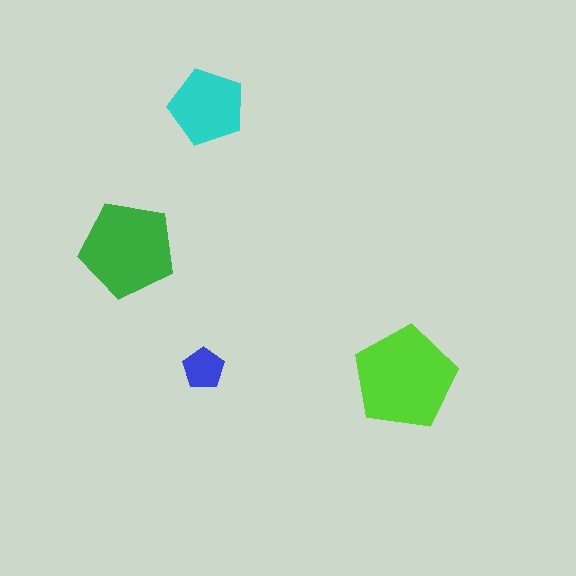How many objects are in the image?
There are 4 objects in the image.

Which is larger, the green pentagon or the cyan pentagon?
The green one.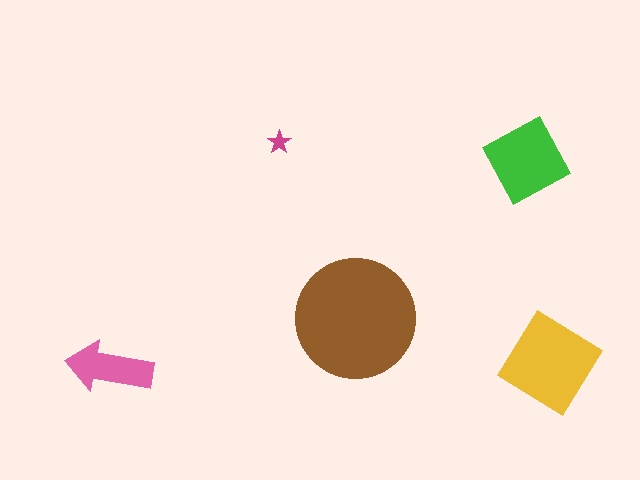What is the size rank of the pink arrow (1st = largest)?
4th.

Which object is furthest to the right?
The yellow diamond is rightmost.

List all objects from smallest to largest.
The magenta star, the pink arrow, the green diamond, the yellow diamond, the brown circle.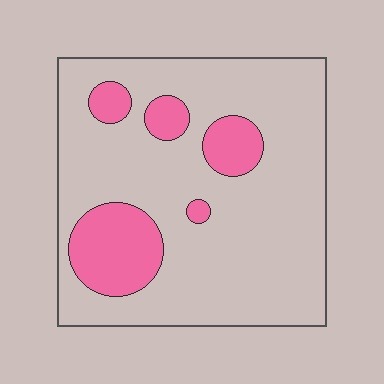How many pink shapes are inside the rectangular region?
5.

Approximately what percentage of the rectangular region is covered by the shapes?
Approximately 20%.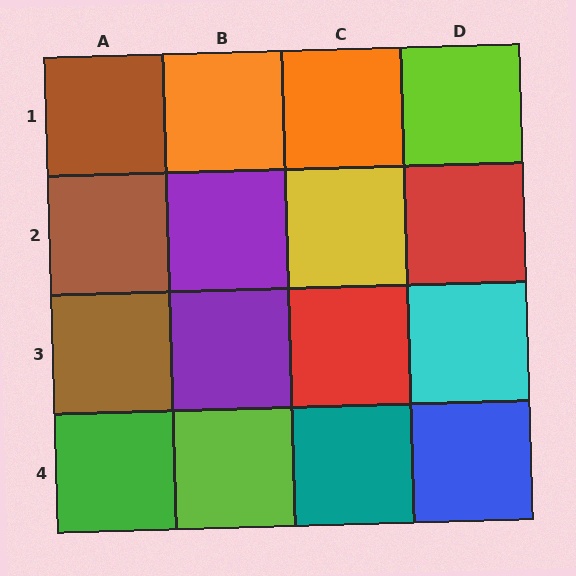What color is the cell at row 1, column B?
Orange.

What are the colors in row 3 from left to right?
Brown, purple, red, cyan.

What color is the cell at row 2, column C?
Yellow.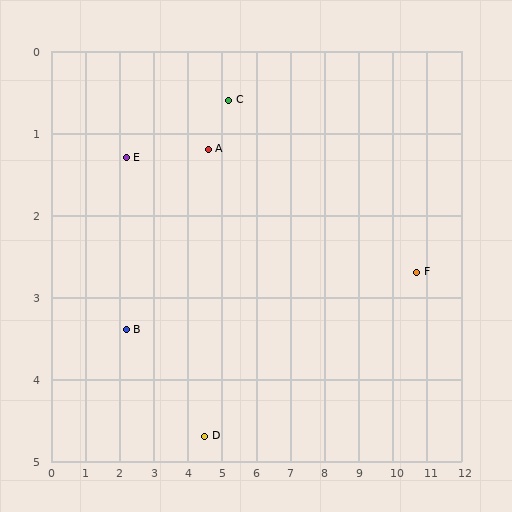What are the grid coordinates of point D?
Point D is at approximately (4.5, 4.7).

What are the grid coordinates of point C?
Point C is at approximately (5.2, 0.6).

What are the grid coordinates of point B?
Point B is at approximately (2.2, 3.4).